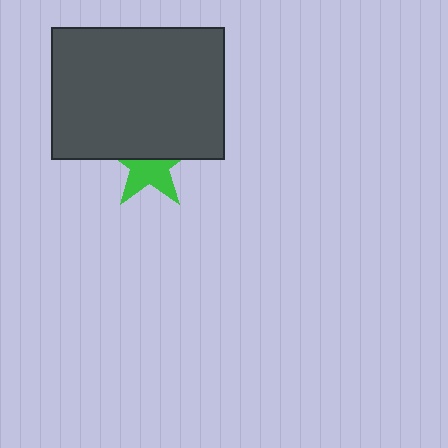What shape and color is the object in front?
The object in front is a dark gray rectangle.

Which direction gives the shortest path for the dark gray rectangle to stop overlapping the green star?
Moving up gives the shortest separation.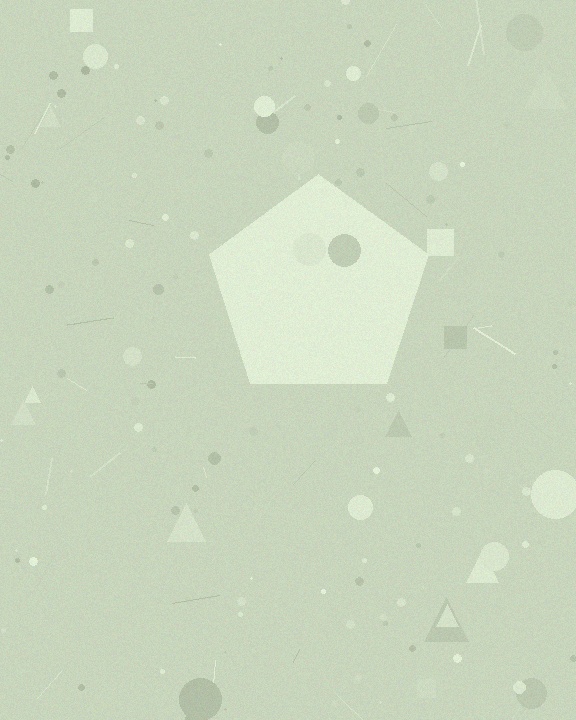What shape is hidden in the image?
A pentagon is hidden in the image.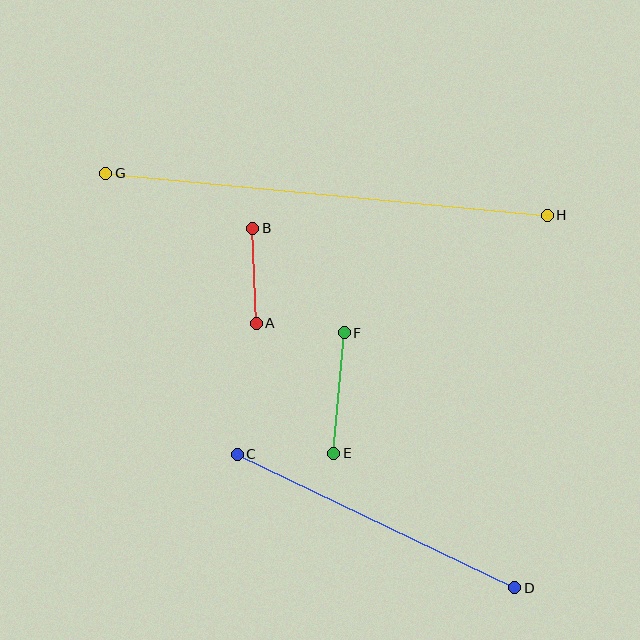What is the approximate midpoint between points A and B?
The midpoint is at approximately (255, 276) pixels.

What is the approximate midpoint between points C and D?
The midpoint is at approximately (376, 521) pixels.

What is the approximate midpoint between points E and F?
The midpoint is at approximately (339, 393) pixels.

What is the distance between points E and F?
The distance is approximately 121 pixels.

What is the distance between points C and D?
The distance is approximately 308 pixels.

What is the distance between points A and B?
The distance is approximately 95 pixels.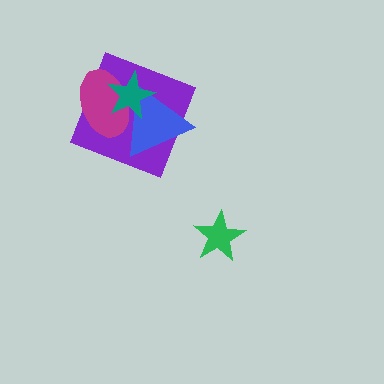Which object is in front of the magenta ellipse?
The teal star is in front of the magenta ellipse.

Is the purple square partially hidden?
Yes, it is partially covered by another shape.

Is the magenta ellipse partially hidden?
Yes, it is partially covered by another shape.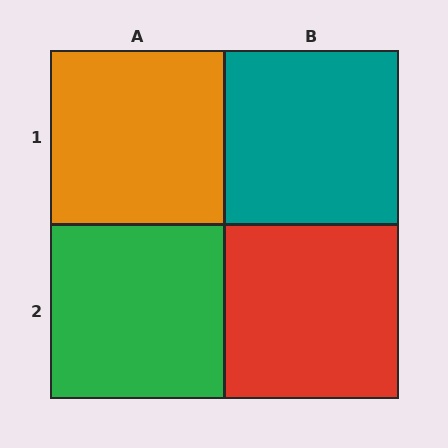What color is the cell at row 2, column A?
Green.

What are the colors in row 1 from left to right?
Orange, teal.